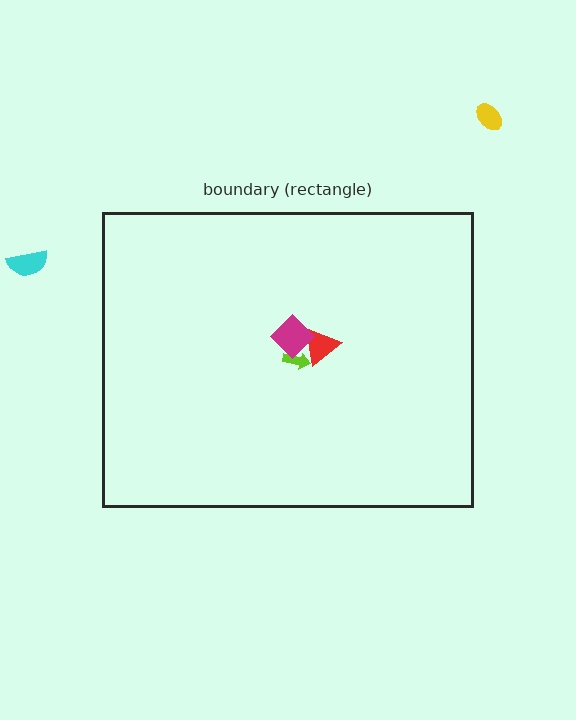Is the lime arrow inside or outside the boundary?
Inside.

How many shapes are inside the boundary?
3 inside, 2 outside.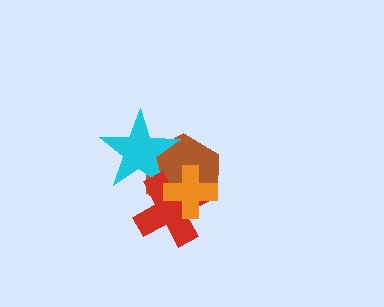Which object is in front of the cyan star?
The red cross is in front of the cyan star.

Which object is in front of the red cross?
The orange cross is in front of the red cross.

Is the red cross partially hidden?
Yes, it is partially covered by another shape.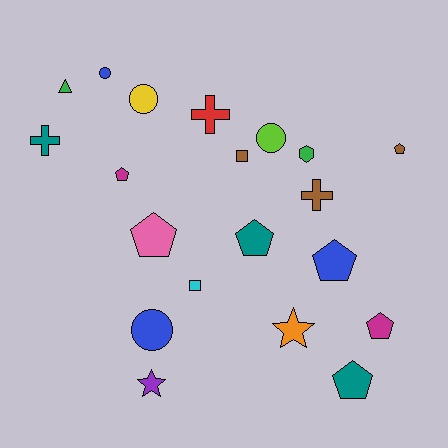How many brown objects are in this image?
There are 3 brown objects.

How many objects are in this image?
There are 20 objects.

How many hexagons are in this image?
There is 1 hexagon.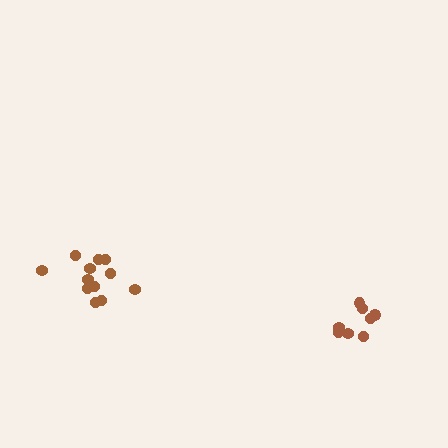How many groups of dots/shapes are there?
There are 2 groups.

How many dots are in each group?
Group 1: 12 dots, Group 2: 8 dots (20 total).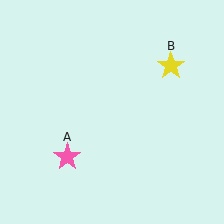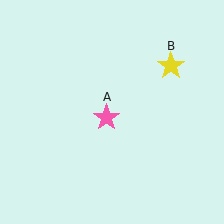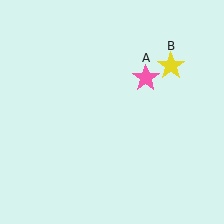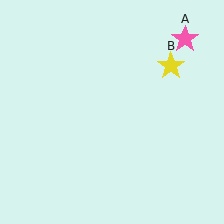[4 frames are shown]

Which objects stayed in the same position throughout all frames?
Yellow star (object B) remained stationary.